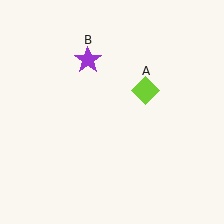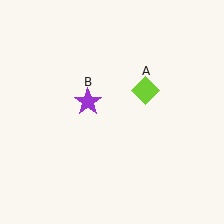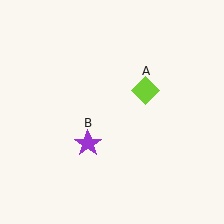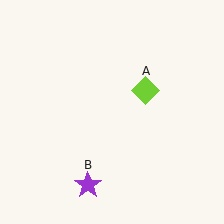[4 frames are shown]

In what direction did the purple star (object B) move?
The purple star (object B) moved down.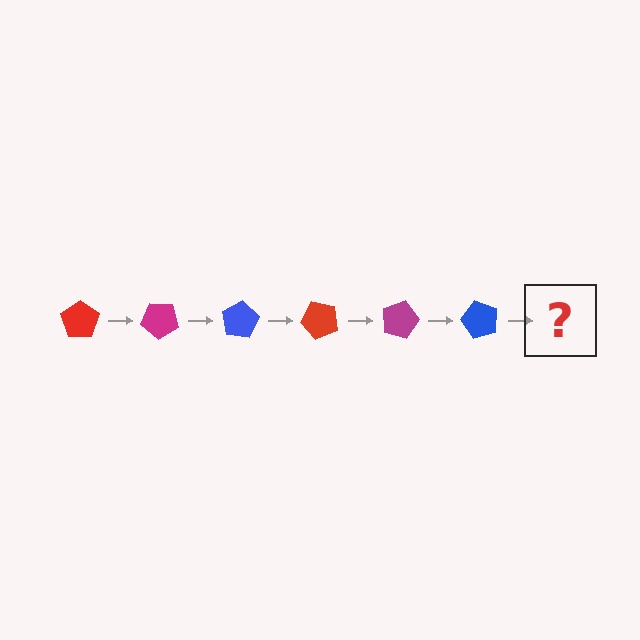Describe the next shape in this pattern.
It should be a red pentagon, rotated 240 degrees from the start.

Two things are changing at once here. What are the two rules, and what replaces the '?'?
The two rules are that it rotates 40 degrees each step and the color cycles through red, magenta, and blue. The '?' should be a red pentagon, rotated 240 degrees from the start.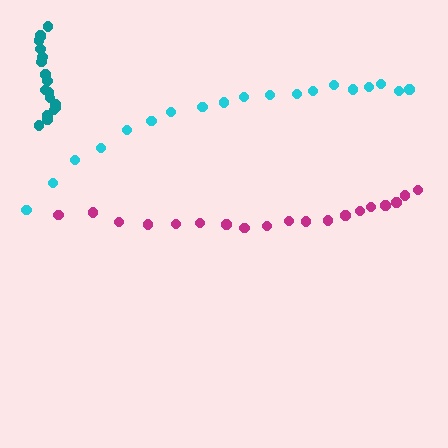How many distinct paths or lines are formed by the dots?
There are 3 distinct paths.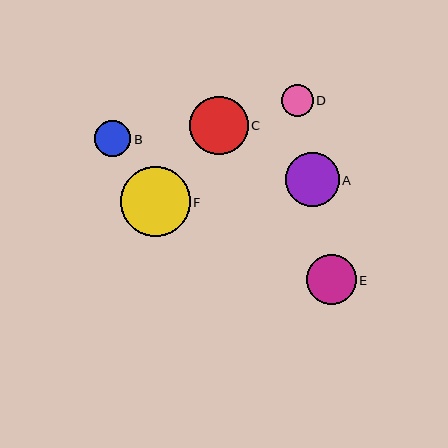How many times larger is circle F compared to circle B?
Circle F is approximately 1.9 times the size of circle B.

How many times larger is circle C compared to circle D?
Circle C is approximately 1.8 times the size of circle D.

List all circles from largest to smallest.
From largest to smallest: F, C, A, E, B, D.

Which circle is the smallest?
Circle D is the smallest with a size of approximately 31 pixels.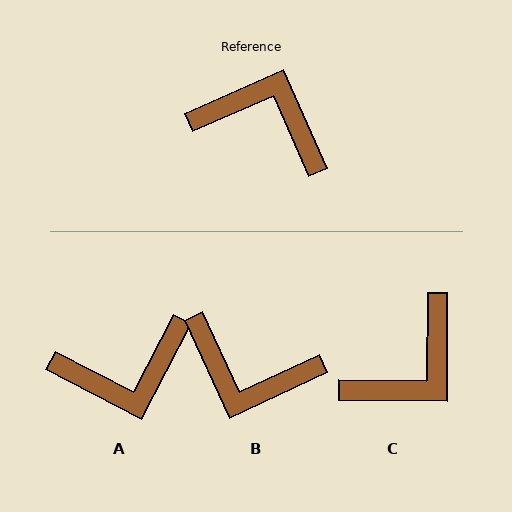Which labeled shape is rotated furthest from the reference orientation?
B, about 179 degrees away.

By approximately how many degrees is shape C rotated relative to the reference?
Approximately 114 degrees clockwise.